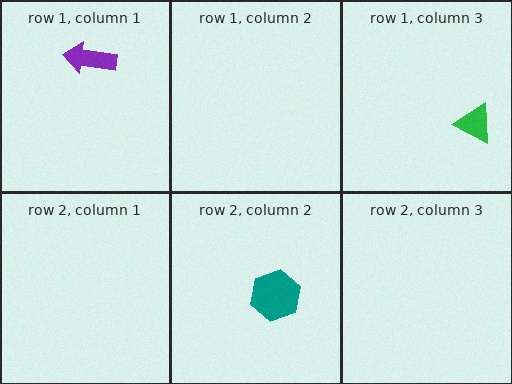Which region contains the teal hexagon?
The row 2, column 2 region.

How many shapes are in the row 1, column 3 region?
1.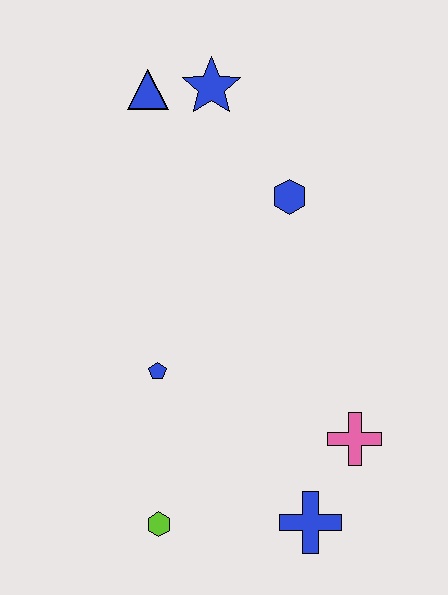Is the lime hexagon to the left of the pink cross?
Yes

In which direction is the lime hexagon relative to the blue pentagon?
The lime hexagon is below the blue pentagon.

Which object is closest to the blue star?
The blue triangle is closest to the blue star.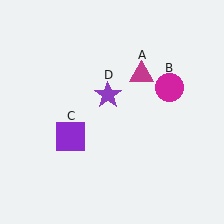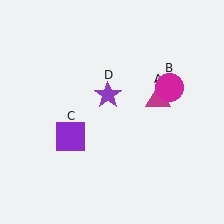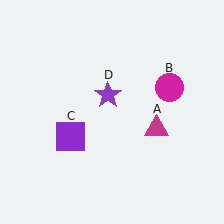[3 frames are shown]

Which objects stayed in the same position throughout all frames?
Magenta circle (object B) and purple square (object C) and purple star (object D) remained stationary.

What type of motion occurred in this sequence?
The magenta triangle (object A) rotated clockwise around the center of the scene.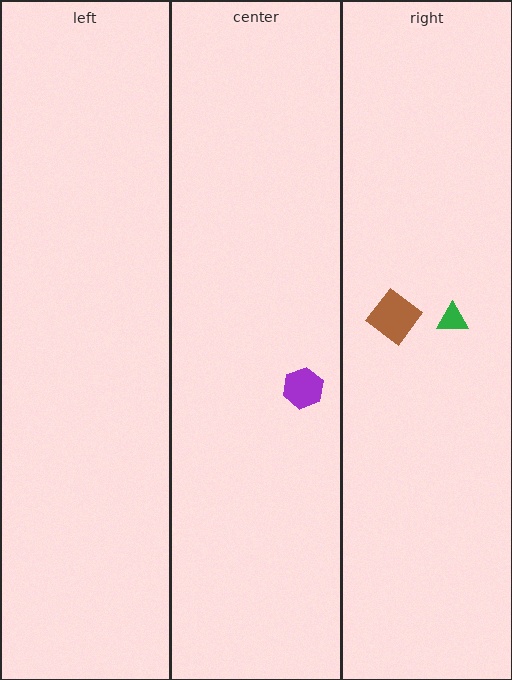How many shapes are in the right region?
2.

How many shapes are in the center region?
1.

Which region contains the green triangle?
The right region.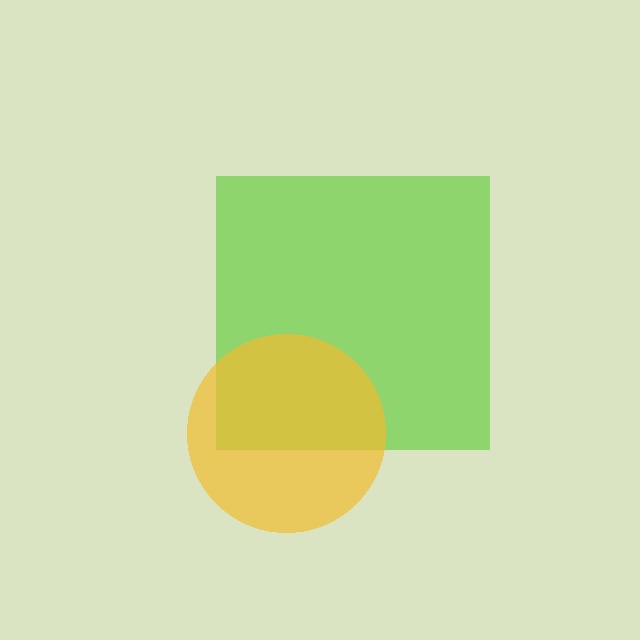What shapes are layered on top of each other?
The layered shapes are: a lime square, a yellow circle.